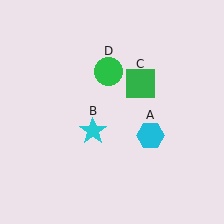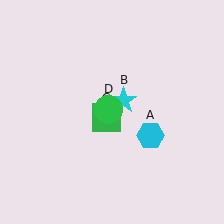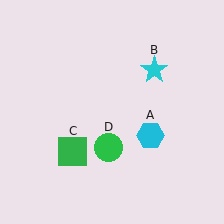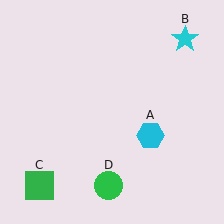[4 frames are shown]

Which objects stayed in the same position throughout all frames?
Cyan hexagon (object A) remained stationary.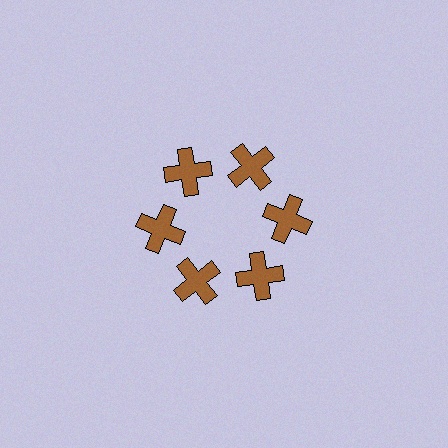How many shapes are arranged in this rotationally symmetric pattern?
There are 6 shapes, arranged in 6 groups of 1.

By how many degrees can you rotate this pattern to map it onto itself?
The pattern maps onto itself every 60 degrees of rotation.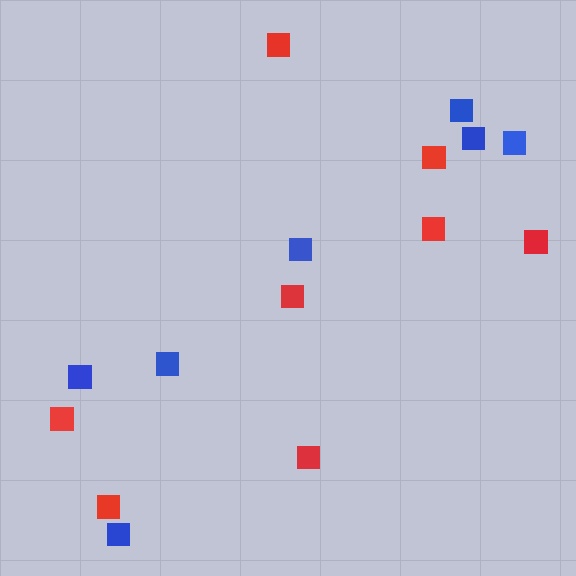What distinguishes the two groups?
There are 2 groups: one group of red squares (8) and one group of blue squares (7).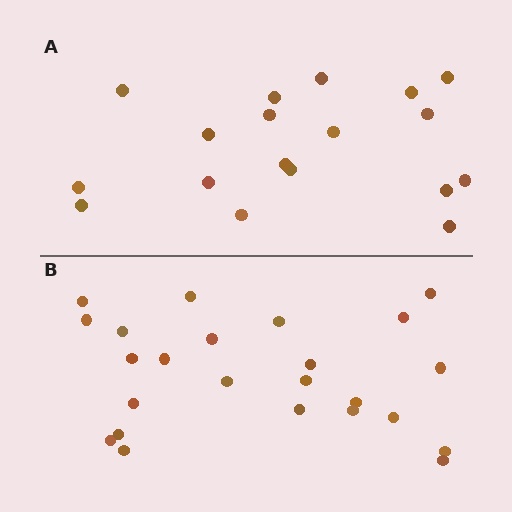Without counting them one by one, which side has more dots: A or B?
Region B (the bottom region) has more dots.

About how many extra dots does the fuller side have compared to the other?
Region B has about 6 more dots than region A.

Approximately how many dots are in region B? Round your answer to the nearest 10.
About 20 dots. (The exact count is 24, which rounds to 20.)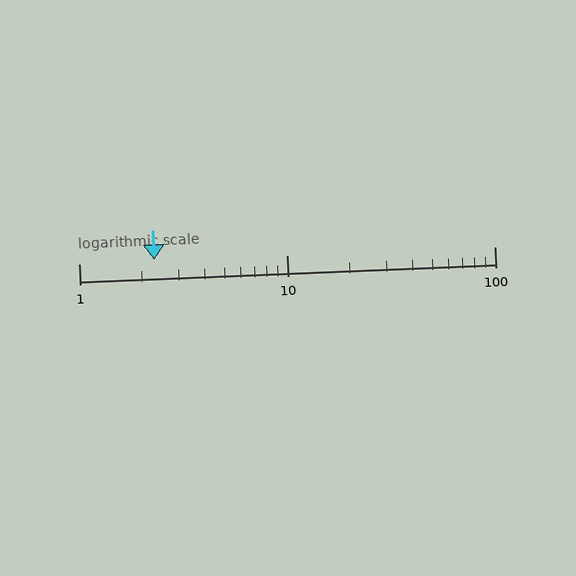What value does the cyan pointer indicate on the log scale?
The pointer indicates approximately 2.3.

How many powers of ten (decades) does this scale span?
The scale spans 2 decades, from 1 to 100.